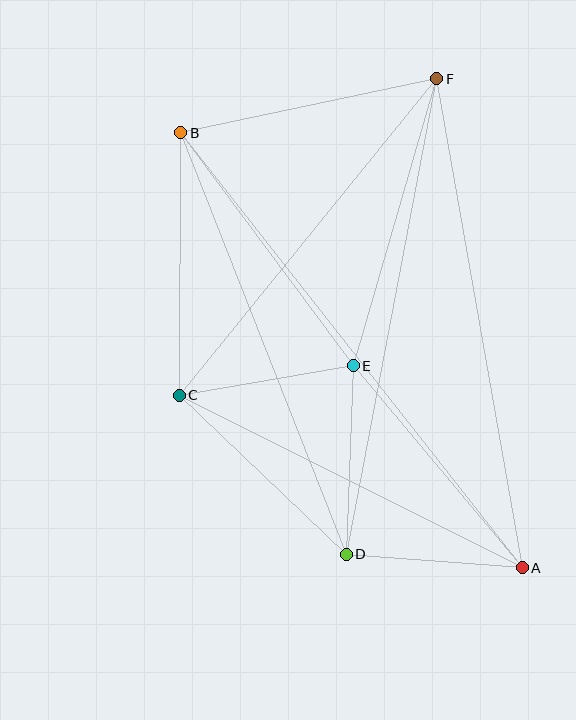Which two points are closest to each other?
Points A and D are closest to each other.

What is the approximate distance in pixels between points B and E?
The distance between B and E is approximately 290 pixels.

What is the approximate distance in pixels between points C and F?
The distance between C and F is approximately 409 pixels.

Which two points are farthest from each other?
Points A and B are farthest from each other.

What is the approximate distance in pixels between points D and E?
The distance between D and E is approximately 189 pixels.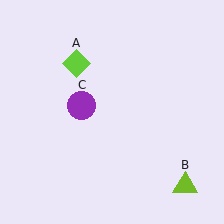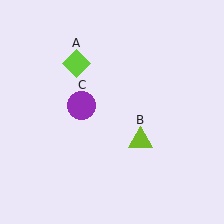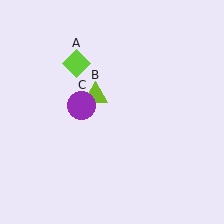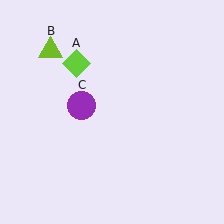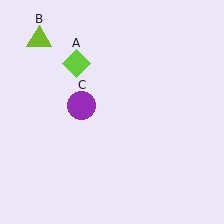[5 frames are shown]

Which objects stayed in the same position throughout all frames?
Lime diamond (object A) and purple circle (object C) remained stationary.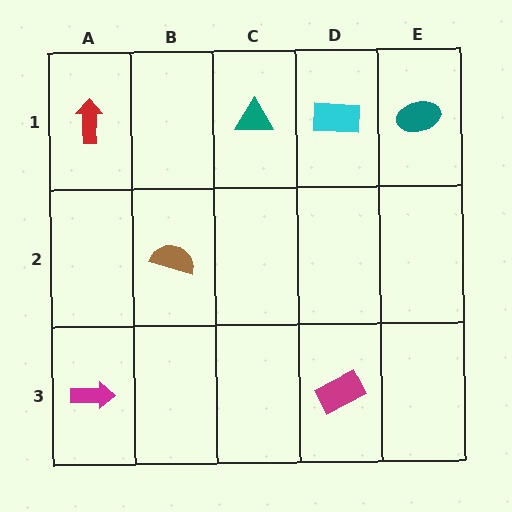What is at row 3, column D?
A magenta rectangle.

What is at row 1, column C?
A teal triangle.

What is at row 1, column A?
A red arrow.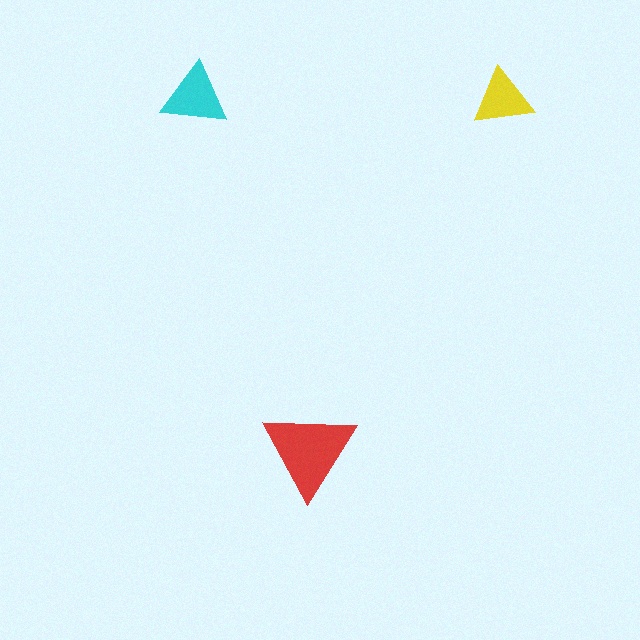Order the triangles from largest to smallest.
the red one, the cyan one, the yellow one.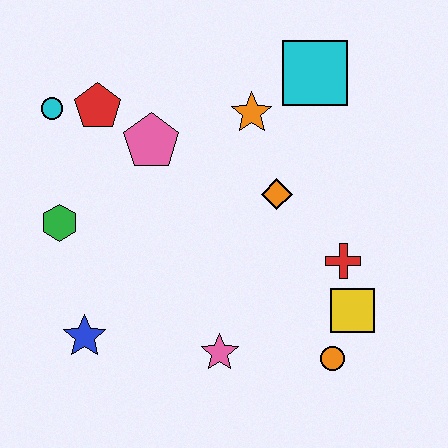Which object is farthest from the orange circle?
The cyan circle is farthest from the orange circle.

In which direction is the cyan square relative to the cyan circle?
The cyan square is to the right of the cyan circle.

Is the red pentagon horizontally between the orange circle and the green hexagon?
Yes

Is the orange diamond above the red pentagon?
No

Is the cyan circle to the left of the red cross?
Yes